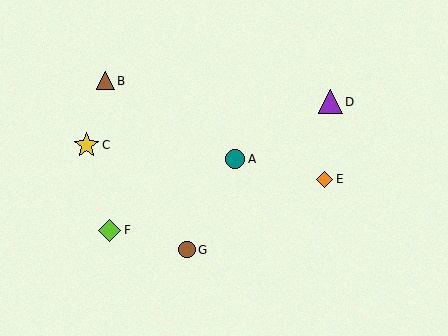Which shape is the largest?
The yellow star (labeled C) is the largest.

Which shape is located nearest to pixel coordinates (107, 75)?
The brown triangle (labeled B) at (105, 81) is nearest to that location.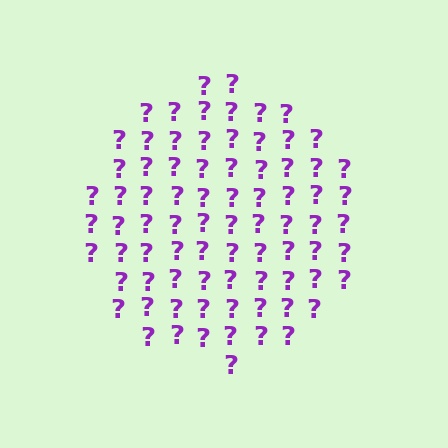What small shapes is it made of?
It is made of small question marks.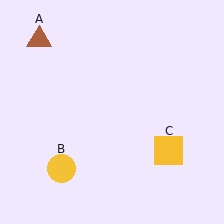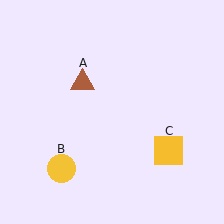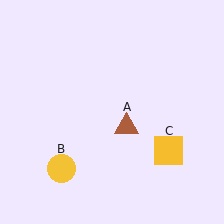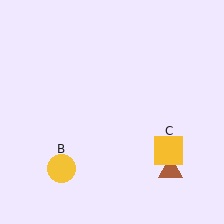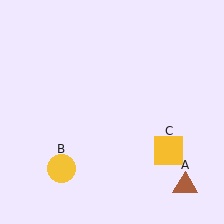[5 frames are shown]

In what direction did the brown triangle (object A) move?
The brown triangle (object A) moved down and to the right.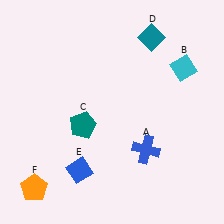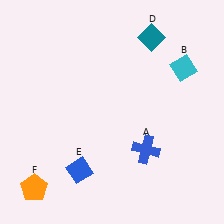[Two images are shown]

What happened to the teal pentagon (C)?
The teal pentagon (C) was removed in Image 2. It was in the bottom-left area of Image 1.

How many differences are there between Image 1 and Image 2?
There is 1 difference between the two images.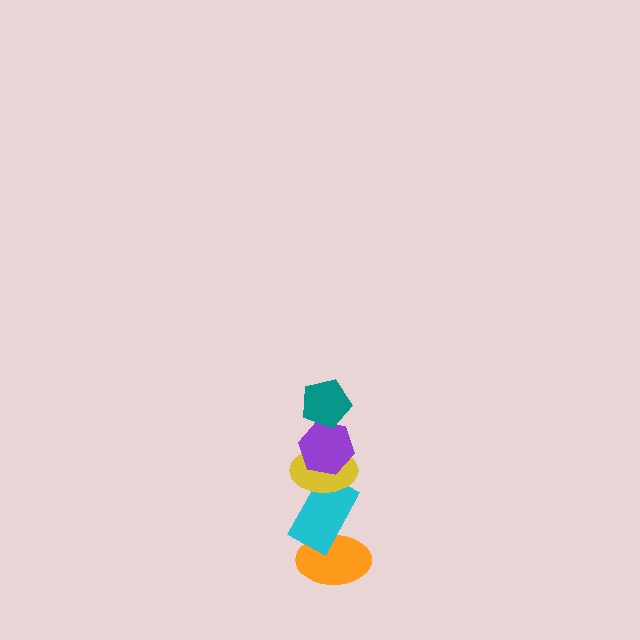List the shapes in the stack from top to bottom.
From top to bottom: the teal pentagon, the purple hexagon, the yellow ellipse, the cyan rectangle, the orange ellipse.